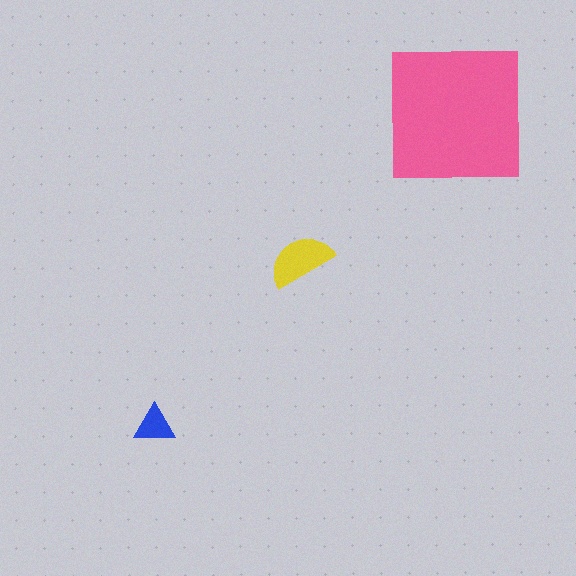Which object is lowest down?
The blue triangle is bottommost.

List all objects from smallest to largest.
The blue triangle, the yellow semicircle, the pink square.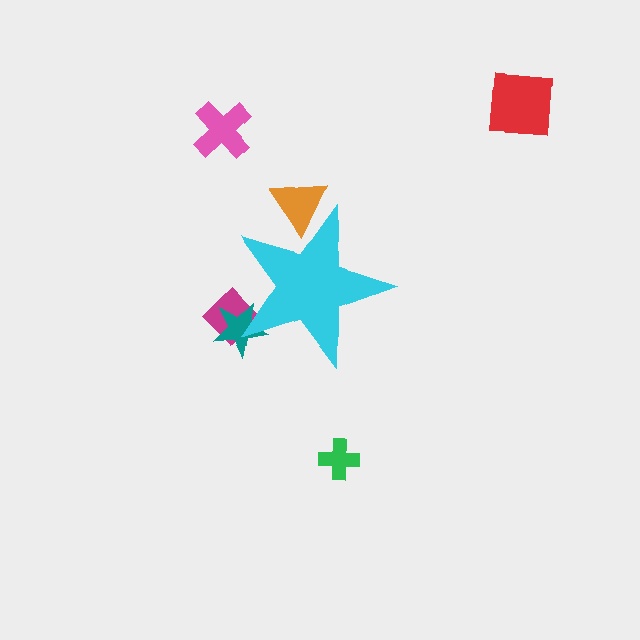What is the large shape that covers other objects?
A cyan star.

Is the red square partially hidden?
No, the red square is fully visible.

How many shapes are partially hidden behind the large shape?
3 shapes are partially hidden.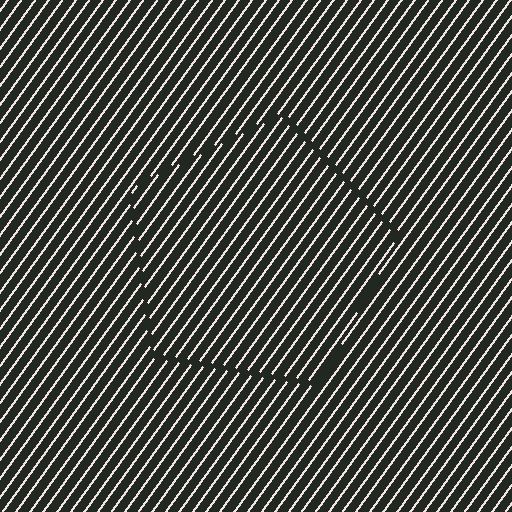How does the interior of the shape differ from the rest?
The interior of the shape contains the same grating, shifted by half a period — the contour is defined by the phase discontinuity where line-ends from the inner and outer gratings abut.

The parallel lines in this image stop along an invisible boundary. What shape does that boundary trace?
An illusory pentagon. The interior of the shape contains the same grating, shifted by half a period — the contour is defined by the phase discontinuity where line-ends from the inner and outer gratings abut.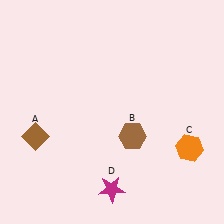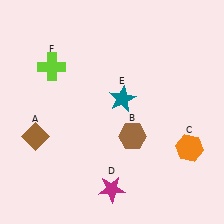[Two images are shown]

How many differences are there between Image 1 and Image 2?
There are 2 differences between the two images.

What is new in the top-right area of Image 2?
A teal star (E) was added in the top-right area of Image 2.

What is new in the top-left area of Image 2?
A lime cross (F) was added in the top-left area of Image 2.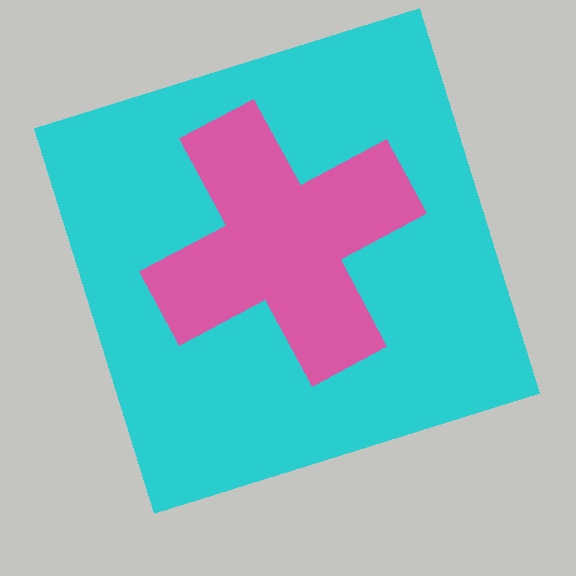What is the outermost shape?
The cyan square.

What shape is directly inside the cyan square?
The pink cross.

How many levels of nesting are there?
2.